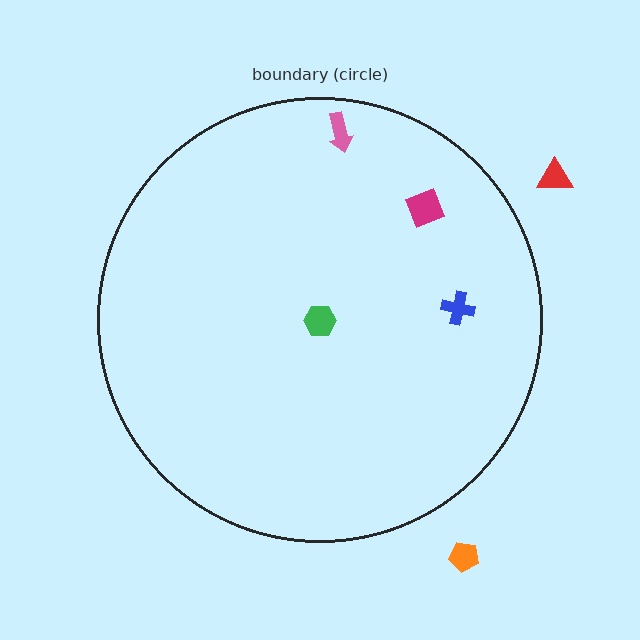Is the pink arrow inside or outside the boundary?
Inside.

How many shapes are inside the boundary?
4 inside, 2 outside.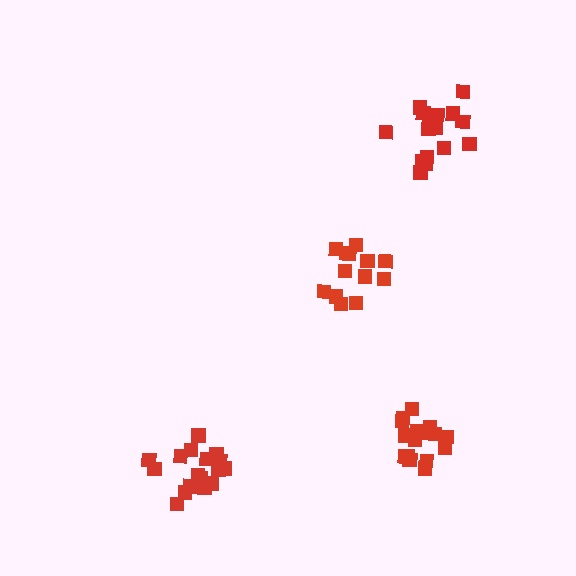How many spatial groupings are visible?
There are 4 spatial groupings.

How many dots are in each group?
Group 1: 13 dots, Group 2: 17 dots, Group 3: 16 dots, Group 4: 16 dots (62 total).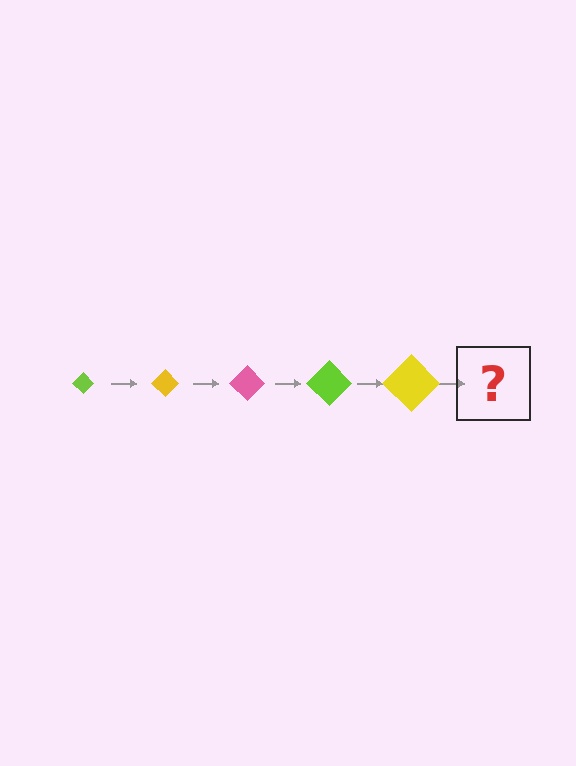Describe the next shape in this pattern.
It should be a pink diamond, larger than the previous one.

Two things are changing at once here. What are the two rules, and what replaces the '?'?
The two rules are that the diamond grows larger each step and the color cycles through lime, yellow, and pink. The '?' should be a pink diamond, larger than the previous one.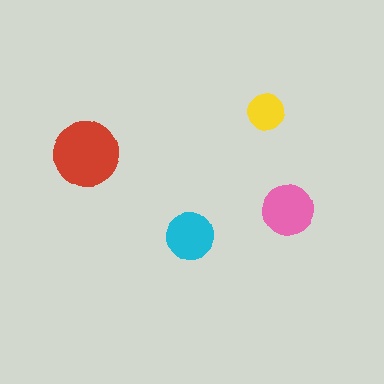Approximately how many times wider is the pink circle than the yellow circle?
About 1.5 times wider.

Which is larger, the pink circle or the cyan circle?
The pink one.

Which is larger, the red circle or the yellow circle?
The red one.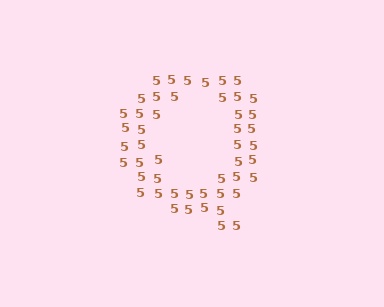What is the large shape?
The large shape is the letter Q.